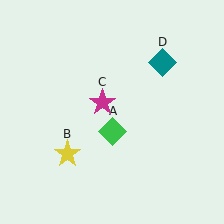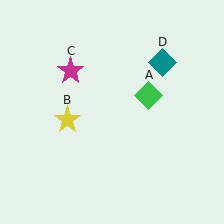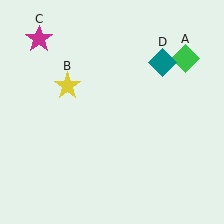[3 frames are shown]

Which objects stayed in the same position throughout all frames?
Teal diamond (object D) remained stationary.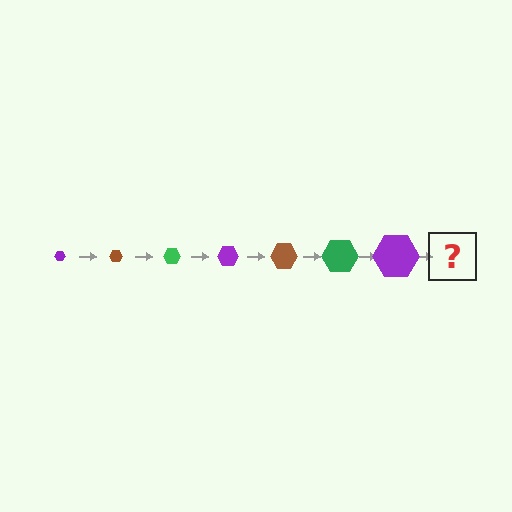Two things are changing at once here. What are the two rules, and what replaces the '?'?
The two rules are that the hexagon grows larger each step and the color cycles through purple, brown, and green. The '?' should be a brown hexagon, larger than the previous one.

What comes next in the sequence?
The next element should be a brown hexagon, larger than the previous one.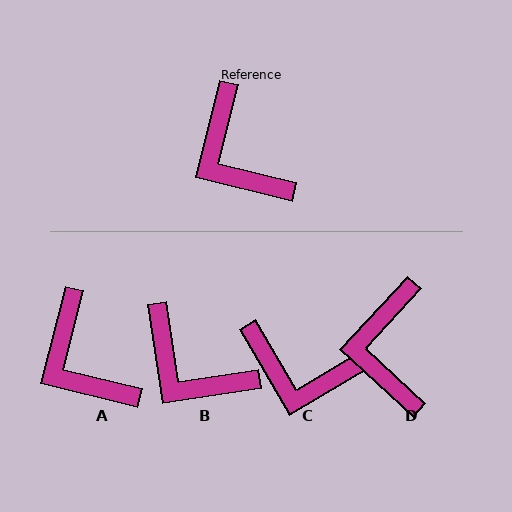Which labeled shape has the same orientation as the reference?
A.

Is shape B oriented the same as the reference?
No, it is off by about 23 degrees.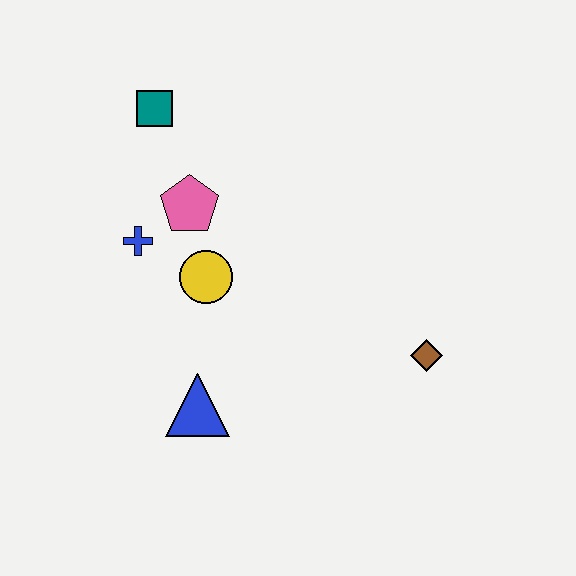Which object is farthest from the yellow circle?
The brown diamond is farthest from the yellow circle.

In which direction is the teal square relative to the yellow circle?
The teal square is above the yellow circle.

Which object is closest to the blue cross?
The pink pentagon is closest to the blue cross.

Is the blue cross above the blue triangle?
Yes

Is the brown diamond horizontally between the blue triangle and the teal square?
No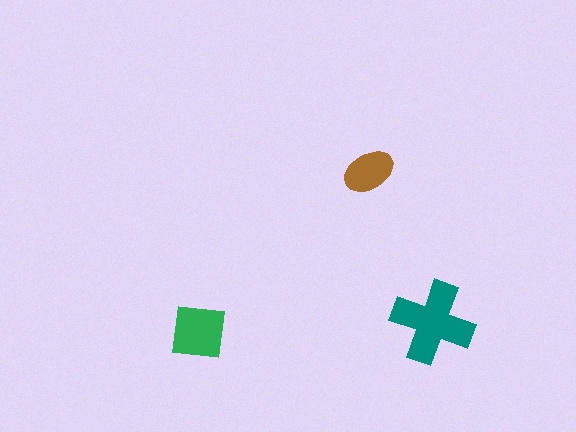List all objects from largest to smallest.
The teal cross, the green square, the brown ellipse.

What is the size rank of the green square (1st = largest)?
2nd.